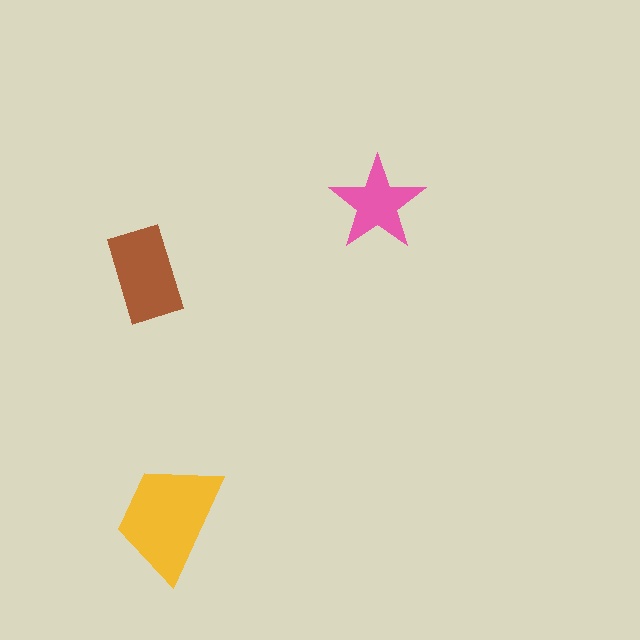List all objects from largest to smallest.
The yellow trapezoid, the brown rectangle, the pink star.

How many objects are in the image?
There are 3 objects in the image.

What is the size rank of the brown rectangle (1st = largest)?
2nd.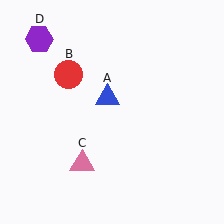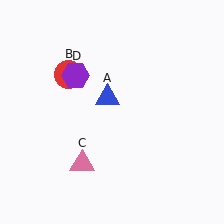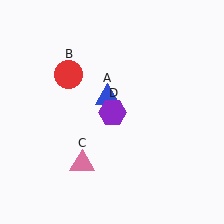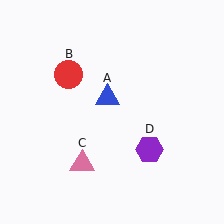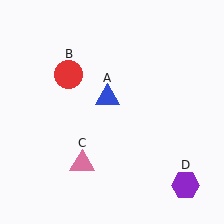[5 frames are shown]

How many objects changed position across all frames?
1 object changed position: purple hexagon (object D).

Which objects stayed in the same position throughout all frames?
Blue triangle (object A) and red circle (object B) and pink triangle (object C) remained stationary.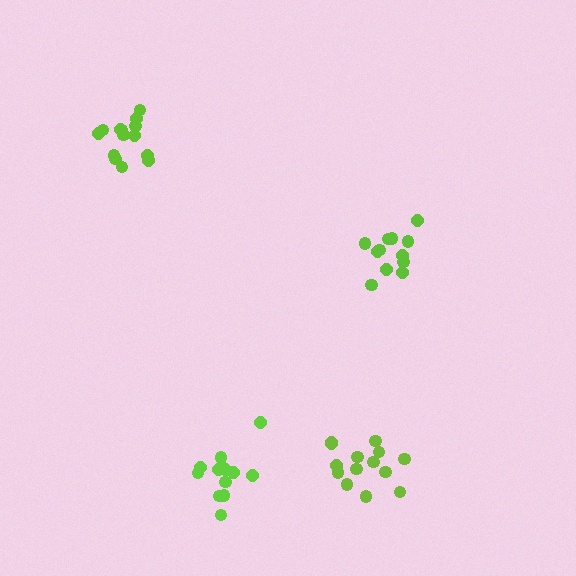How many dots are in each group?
Group 1: 13 dots, Group 2: 14 dots, Group 3: 12 dots, Group 4: 14 dots (53 total).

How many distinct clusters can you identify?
There are 4 distinct clusters.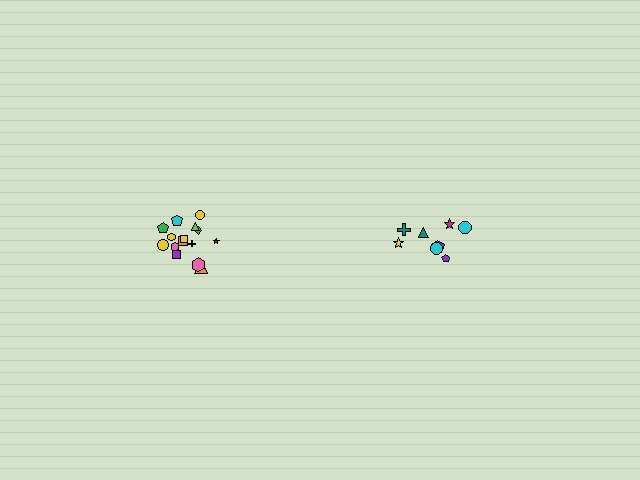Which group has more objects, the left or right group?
The left group.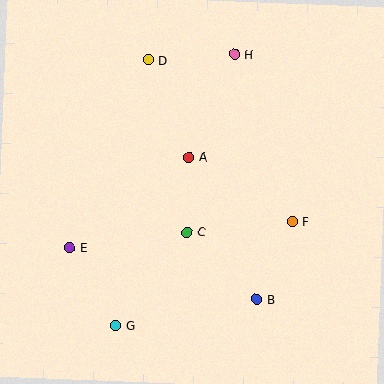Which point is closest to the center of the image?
Point A at (189, 157) is closest to the center.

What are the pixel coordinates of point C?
Point C is at (187, 232).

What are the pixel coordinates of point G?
Point G is at (116, 325).